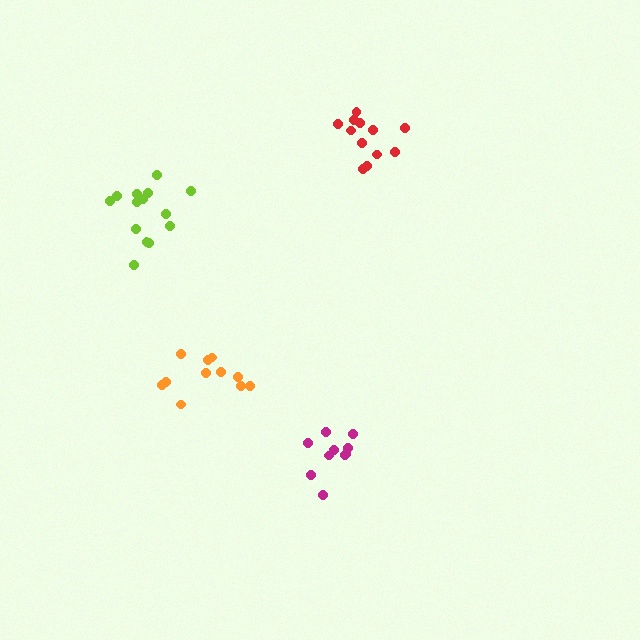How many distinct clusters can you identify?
There are 4 distinct clusters.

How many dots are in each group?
Group 1: 11 dots, Group 2: 12 dots, Group 3: 10 dots, Group 4: 14 dots (47 total).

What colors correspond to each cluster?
The clusters are colored: orange, red, magenta, lime.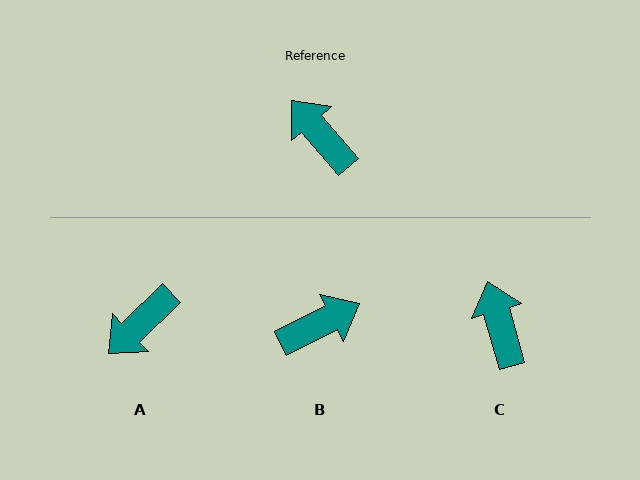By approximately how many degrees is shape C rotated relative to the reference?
Approximately 24 degrees clockwise.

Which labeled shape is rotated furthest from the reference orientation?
B, about 103 degrees away.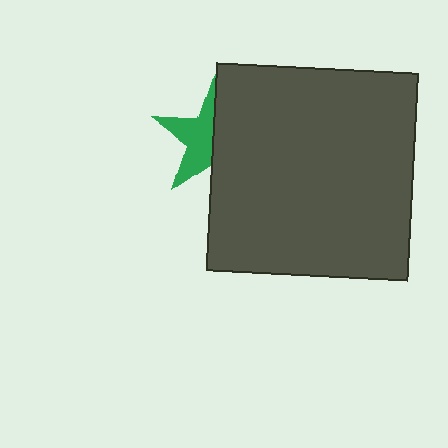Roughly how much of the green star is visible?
About half of it is visible (roughly 49%).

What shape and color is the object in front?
The object in front is a dark gray rectangle.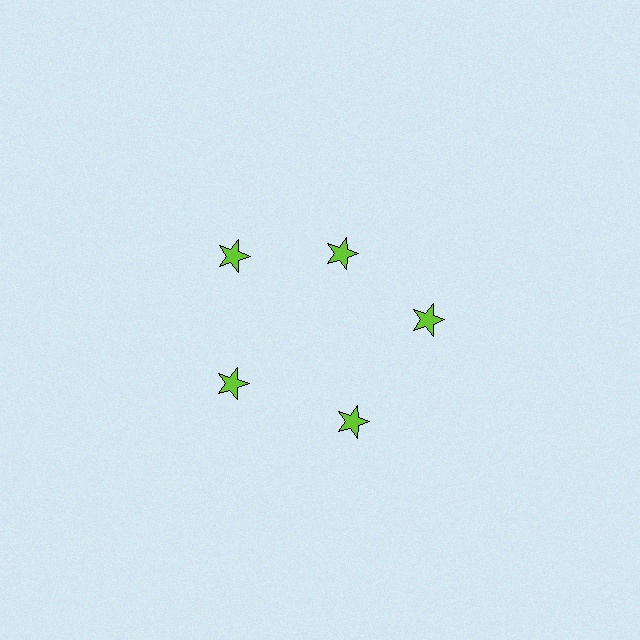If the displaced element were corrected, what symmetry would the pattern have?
It would have 5-fold rotational symmetry — the pattern would map onto itself every 72 degrees.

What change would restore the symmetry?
The symmetry would be restored by moving it outward, back onto the ring so that all 5 stars sit at equal angles and equal distance from the center.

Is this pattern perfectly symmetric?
No. The 5 lime stars are arranged in a ring, but one element near the 1 o'clock position is pulled inward toward the center, breaking the 5-fold rotational symmetry.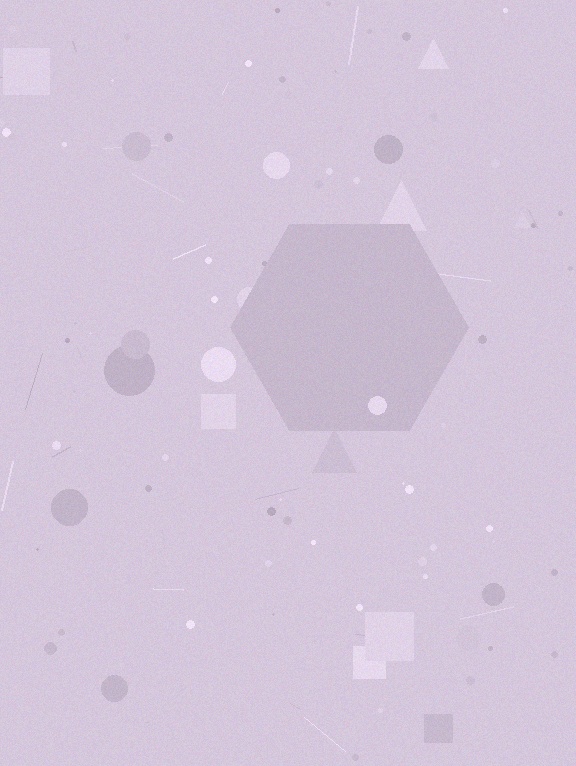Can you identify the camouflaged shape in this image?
The camouflaged shape is a hexagon.